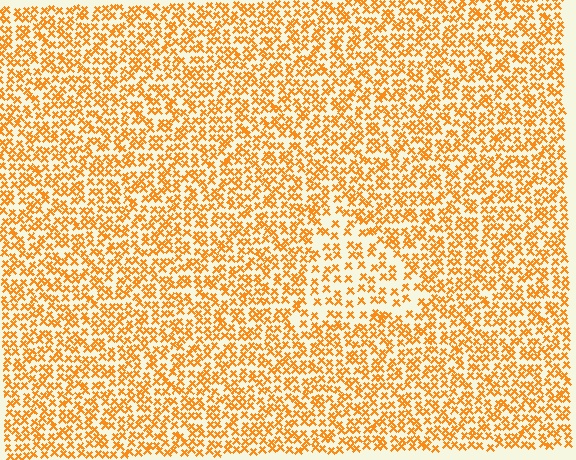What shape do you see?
I see a triangle.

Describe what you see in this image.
The image contains small orange elements arranged at two different densities. A triangle-shaped region is visible where the elements are less densely packed than the surrounding area.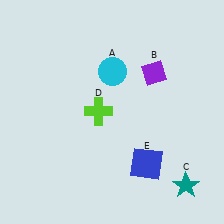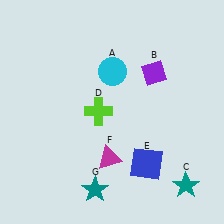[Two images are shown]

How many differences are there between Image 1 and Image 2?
There are 2 differences between the two images.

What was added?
A magenta triangle (F), a teal star (G) were added in Image 2.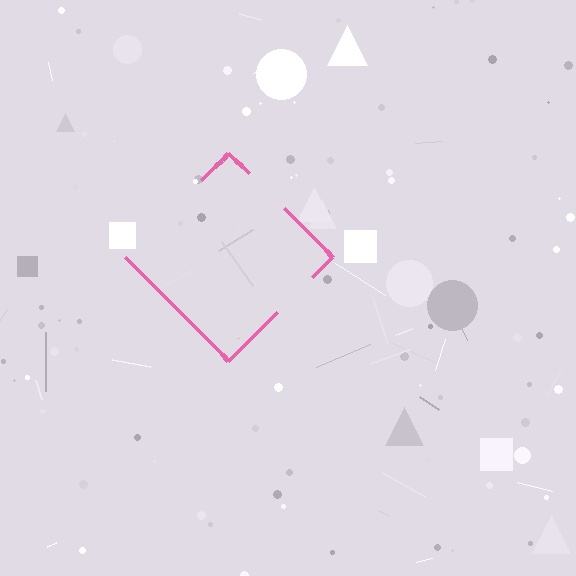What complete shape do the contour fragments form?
The contour fragments form a diamond.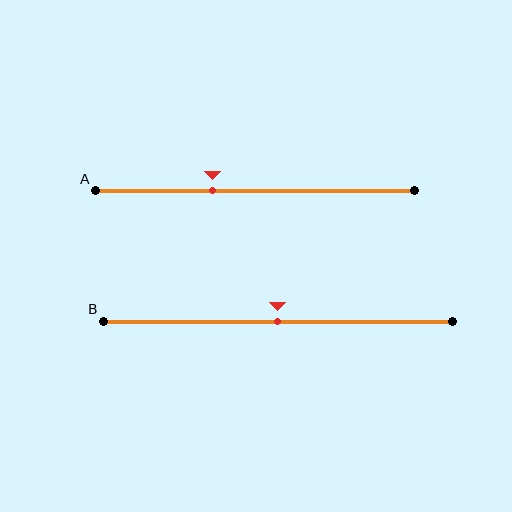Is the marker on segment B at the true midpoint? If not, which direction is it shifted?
Yes, the marker on segment B is at the true midpoint.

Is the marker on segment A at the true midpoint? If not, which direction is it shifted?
No, the marker on segment A is shifted to the left by about 13% of the segment length.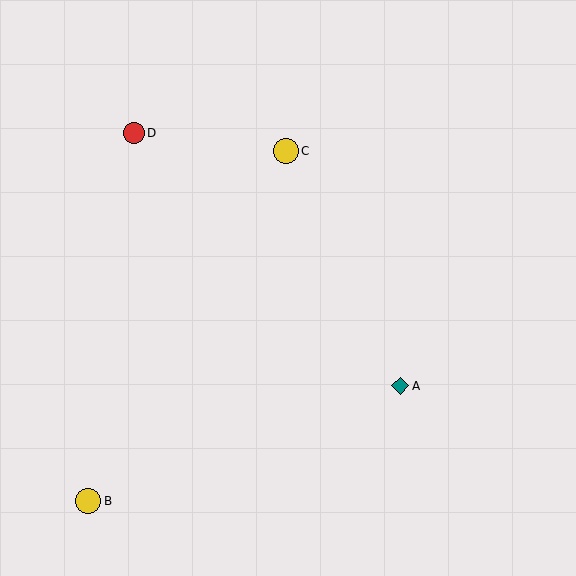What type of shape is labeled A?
Shape A is a teal diamond.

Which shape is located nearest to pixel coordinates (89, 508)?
The yellow circle (labeled B) at (88, 501) is nearest to that location.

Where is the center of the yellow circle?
The center of the yellow circle is at (286, 151).